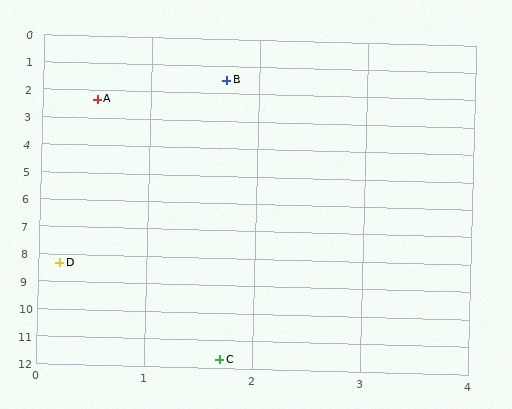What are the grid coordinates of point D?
Point D is at approximately (0.2, 8.3).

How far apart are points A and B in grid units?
Points A and B are about 1.4 grid units apart.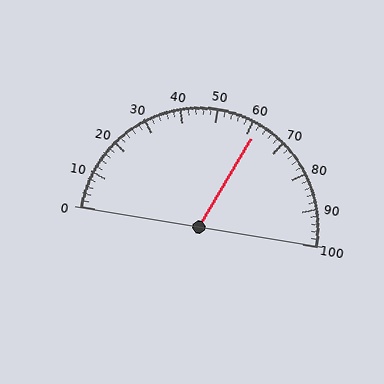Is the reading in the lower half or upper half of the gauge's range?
The reading is in the upper half of the range (0 to 100).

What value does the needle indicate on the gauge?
The needle indicates approximately 62.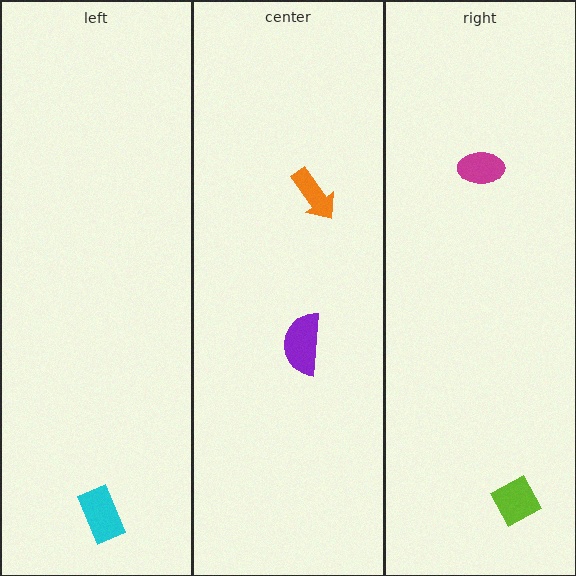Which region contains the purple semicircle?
The center region.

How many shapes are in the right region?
2.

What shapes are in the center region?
The purple semicircle, the orange arrow.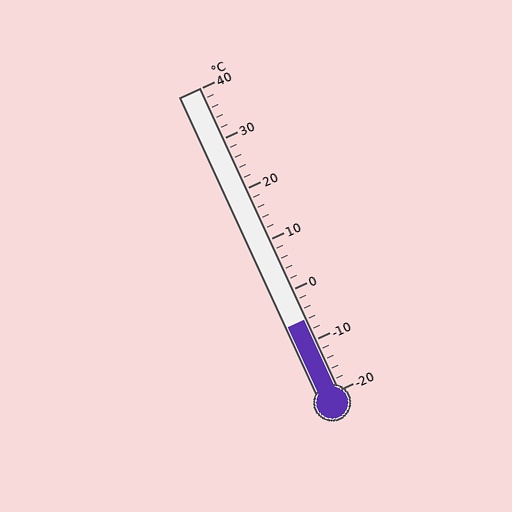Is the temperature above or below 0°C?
The temperature is below 0°C.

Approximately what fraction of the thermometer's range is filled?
The thermometer is filled to approximately 25% of its range.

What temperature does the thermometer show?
The thermometer shows approximately -6°C.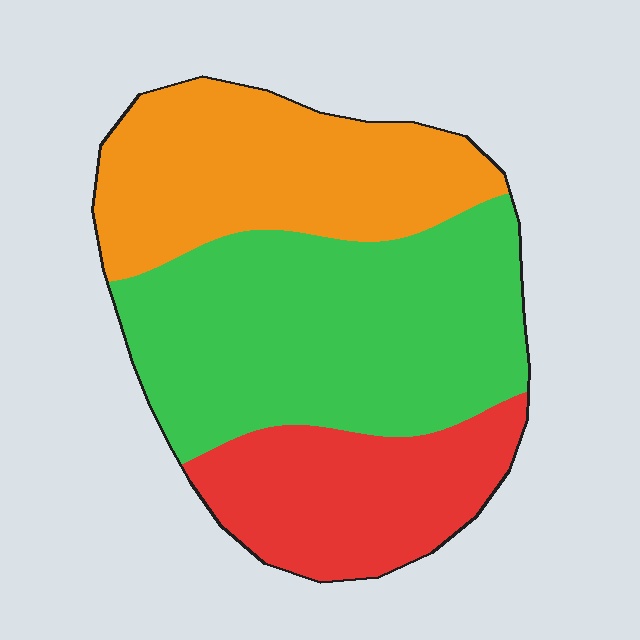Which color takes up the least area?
Red, at roughly 25%.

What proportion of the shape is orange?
Orange covers 31% of the shape.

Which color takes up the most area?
Green, at roughly 45%.